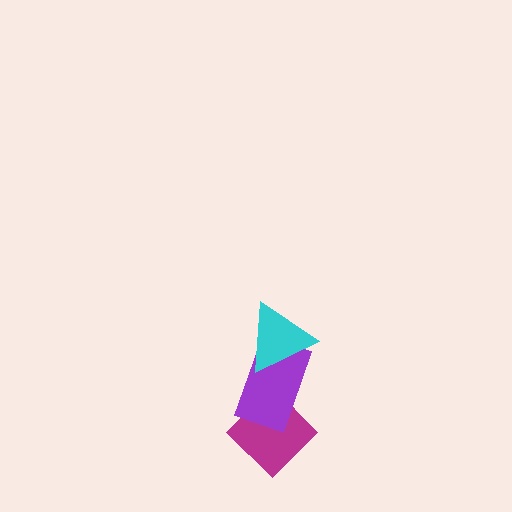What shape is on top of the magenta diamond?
The purple rectangle is on top of the magenta diamond.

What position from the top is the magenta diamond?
The magenta diamond is 3rd from the top.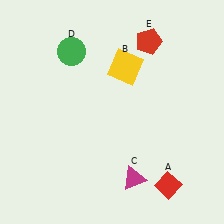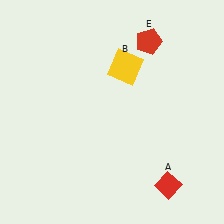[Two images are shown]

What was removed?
The green circle (D), the magenta triangle (C) were removed in Image 2.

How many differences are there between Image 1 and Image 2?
There are 2 differences between the two images.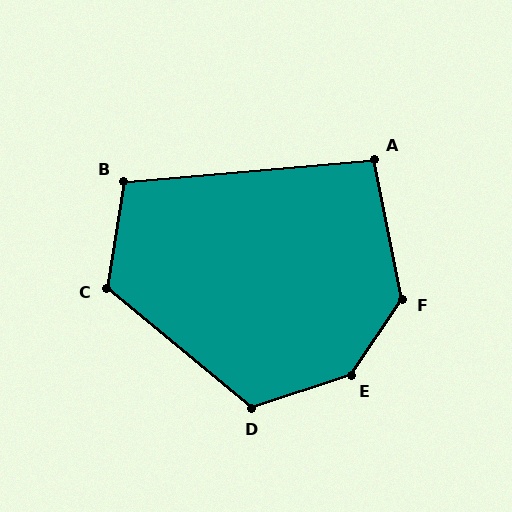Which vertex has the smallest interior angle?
A, at approximately 96 degrees.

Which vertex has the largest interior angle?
E, at approximately 143 degrees.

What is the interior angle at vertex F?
Approximately 135 degrees (obtuse).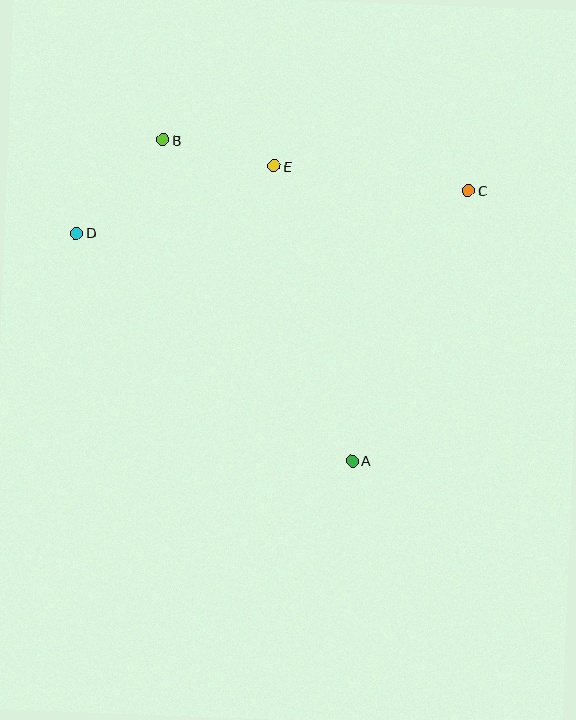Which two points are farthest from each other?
Points C and D are farthest from each other.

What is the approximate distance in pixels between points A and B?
The distance between A and B is approximately 373 pixels.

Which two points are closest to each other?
Points B and E are closest to each other.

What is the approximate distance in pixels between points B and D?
The distance between B and D is approximately 127 pixels.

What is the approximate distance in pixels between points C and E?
The distance between C and E is approximately 196 pixels.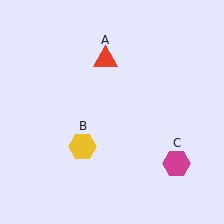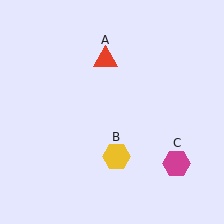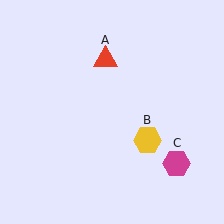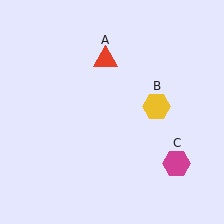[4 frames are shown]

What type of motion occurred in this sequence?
The yellow hexagon (object B) rotated counterclockwise around the center of the scene.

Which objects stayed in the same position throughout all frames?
Red triangle (object A) and magenta hexagon (object C) remained stationary.